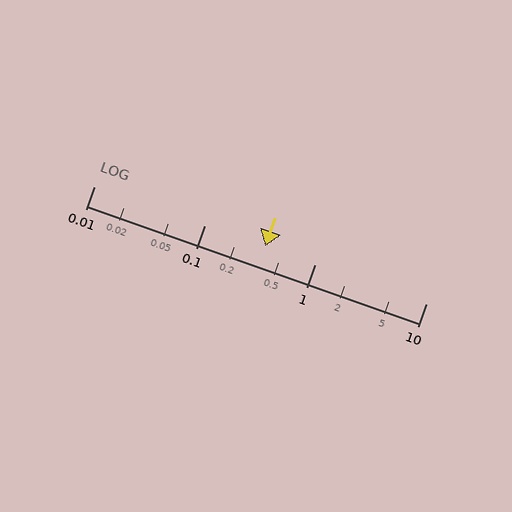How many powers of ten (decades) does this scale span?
The scale spans 3 decades, from 0.01 to 10.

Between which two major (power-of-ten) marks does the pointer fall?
The pointer is between 0.1 and 1.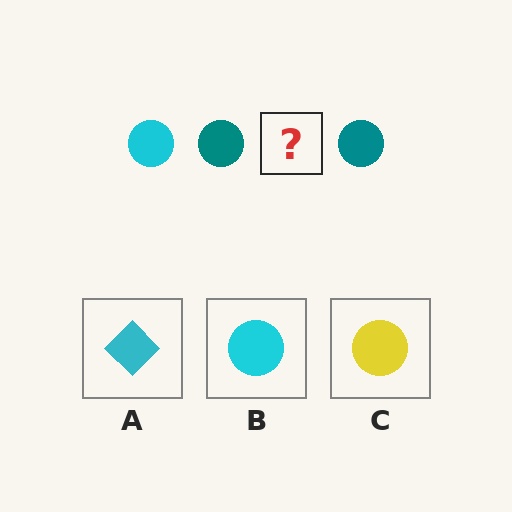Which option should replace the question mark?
Option B.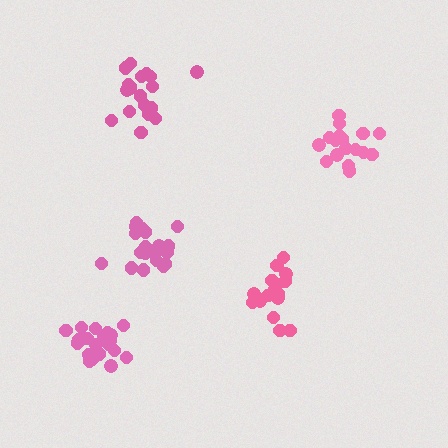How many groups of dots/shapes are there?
There are 5 groups.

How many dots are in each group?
Group 1: 20 dots, Group 2: 20 dots, Group 3: 21 dots, Group 4: 16 dots, Group 5: 17 dots (94 total).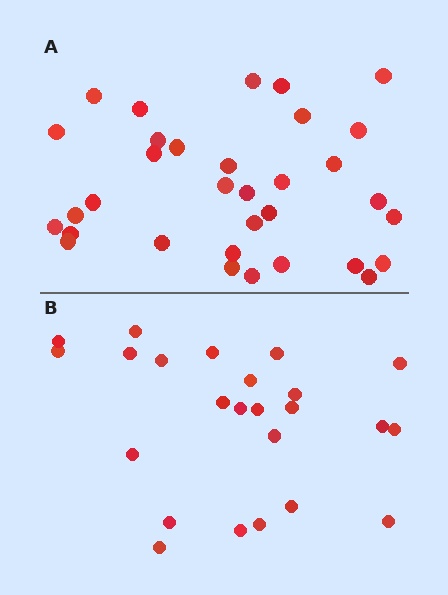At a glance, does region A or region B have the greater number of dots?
Region A (the top region) has more dots.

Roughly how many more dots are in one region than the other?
Region A has roughly 8 or so more dots than region B.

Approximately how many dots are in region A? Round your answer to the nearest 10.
About 30 dots. (The exact count is 33, which rounds to 30.)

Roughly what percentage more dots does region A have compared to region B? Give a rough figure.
About 40% more.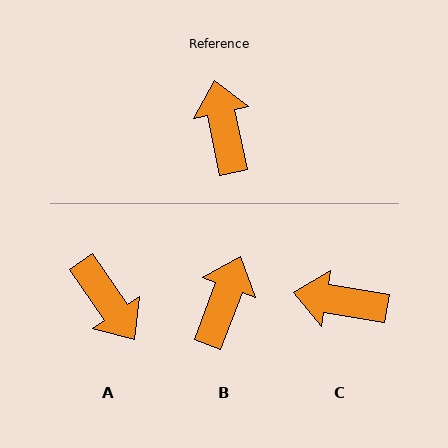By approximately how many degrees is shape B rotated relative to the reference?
Approximately 32 degrees clockwise.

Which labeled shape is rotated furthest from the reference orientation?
A, about 157 degrees away.